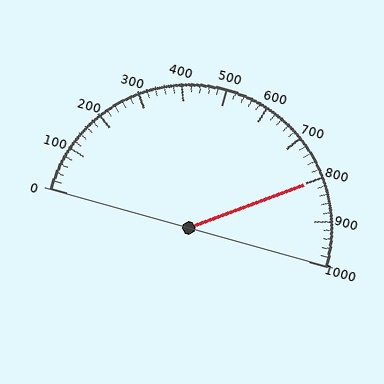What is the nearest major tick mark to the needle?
The nearest major tick mark is 800.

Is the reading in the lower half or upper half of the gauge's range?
The reading is in the upper half of the range (0 to 1000).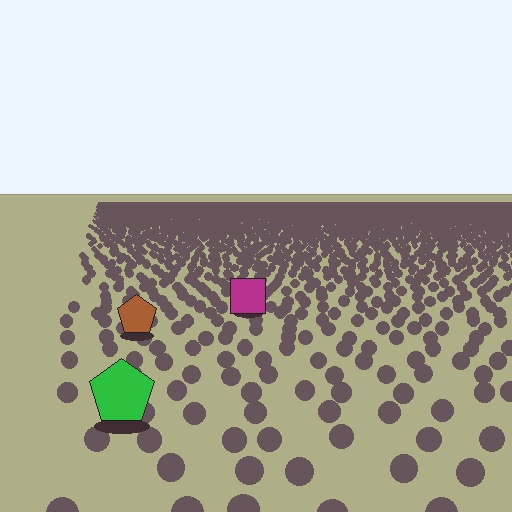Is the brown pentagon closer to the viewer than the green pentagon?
No. The green pentagon is closer — you can tell from the texture gradient: the ground texture is coarser near it.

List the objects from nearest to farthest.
From nearest to farthest: the green pentagon, the brown pentagon, the magenta square.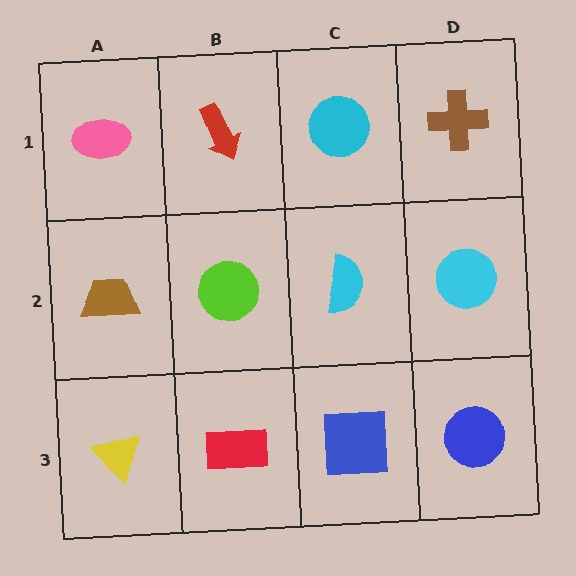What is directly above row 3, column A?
A brown trapezoid.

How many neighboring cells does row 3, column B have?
3.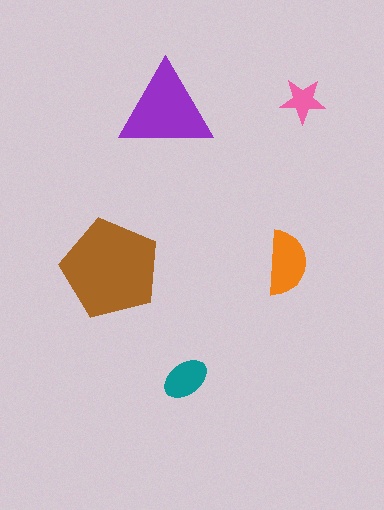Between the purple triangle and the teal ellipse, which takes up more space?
The purple triangle.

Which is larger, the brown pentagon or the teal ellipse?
The brown pentagon.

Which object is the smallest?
The pink star.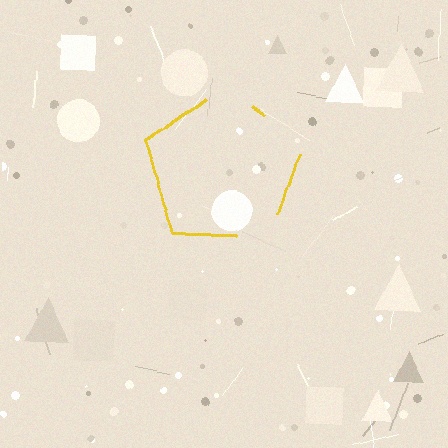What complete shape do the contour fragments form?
The contour fragments form a pentagon.